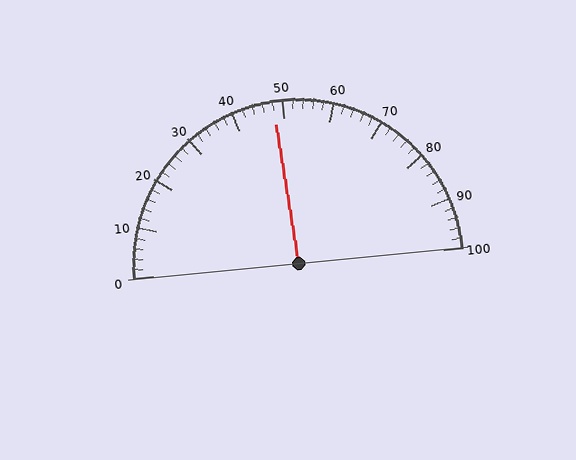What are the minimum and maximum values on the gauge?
The gauge ranges from 0 to 100.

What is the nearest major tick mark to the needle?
The nearest major tick mark is 50.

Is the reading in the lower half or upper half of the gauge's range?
The reading is in the lower half of the range (0 to 100).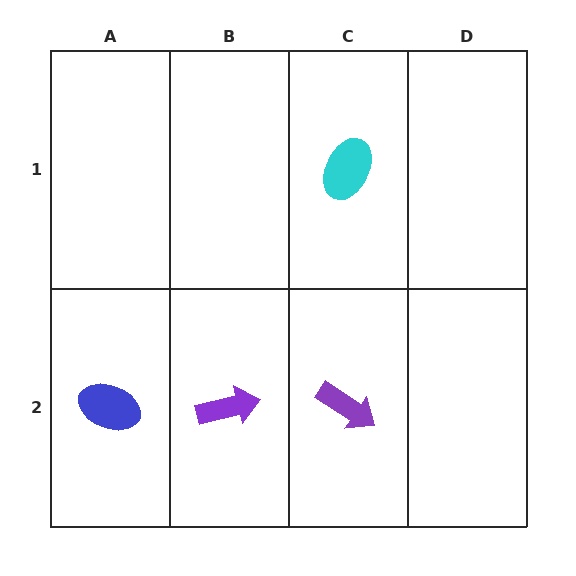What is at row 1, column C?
A cyan ellipse.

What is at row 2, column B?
A purple arrow.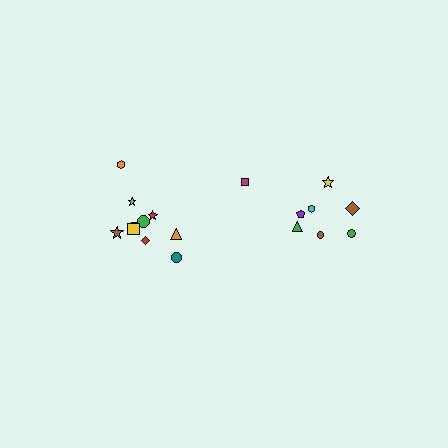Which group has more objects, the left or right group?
The left group.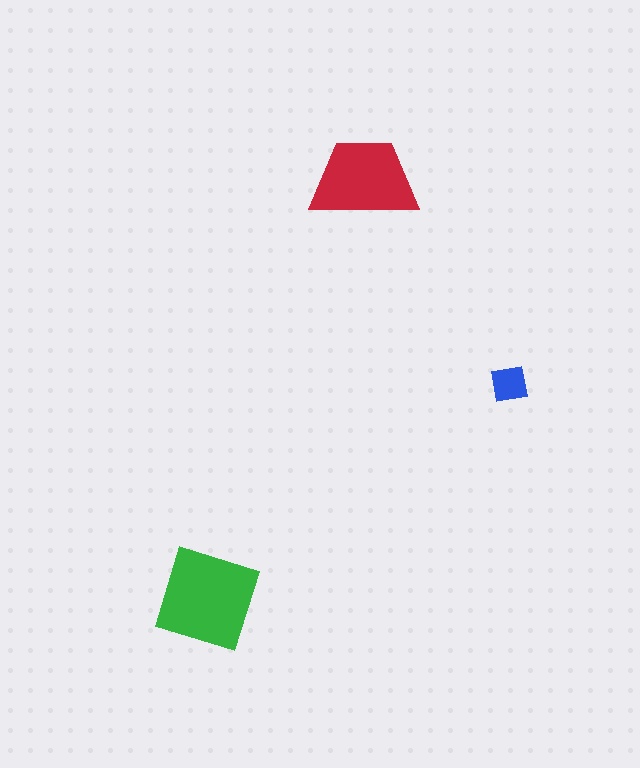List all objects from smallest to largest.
The blue square, the red trapezoid, the green diamond.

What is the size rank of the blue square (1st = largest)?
3rd.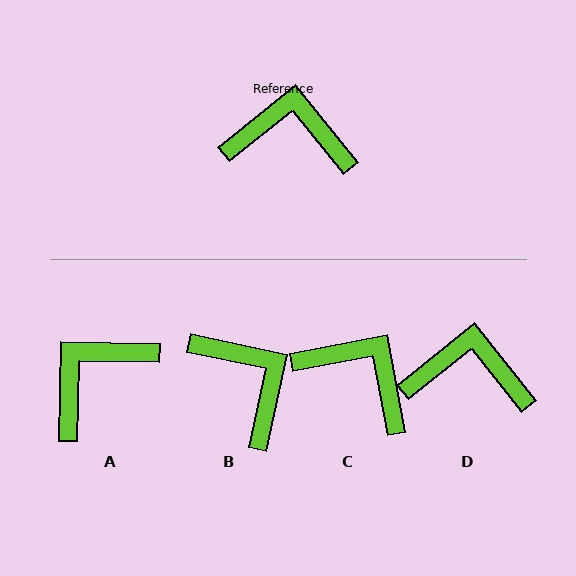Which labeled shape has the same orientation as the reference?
D.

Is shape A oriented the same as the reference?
No, it is off by about 50 degrees.